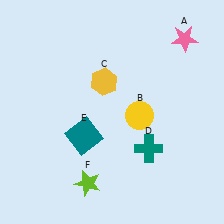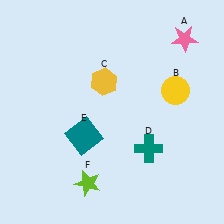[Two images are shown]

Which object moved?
The yellow circle (B) moved right.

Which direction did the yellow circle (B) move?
The yellow circle (B) moved right.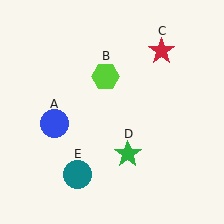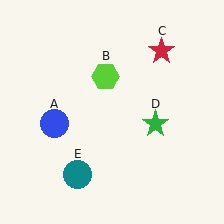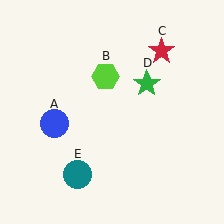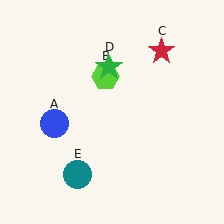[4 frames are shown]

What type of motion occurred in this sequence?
The green star (object D) rotated counterclockwise around the center of the scene.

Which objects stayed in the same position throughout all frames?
Blue circle (object A) and lime hexagon (object B) and red star (object C) and teal circle (object E) remained stationary.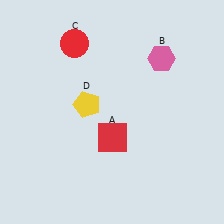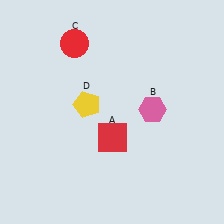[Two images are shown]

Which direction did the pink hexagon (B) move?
The pink hexagon (B) moved down.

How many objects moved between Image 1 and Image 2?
1 object moved between the two images.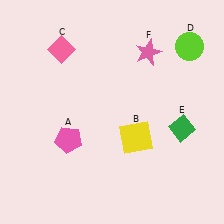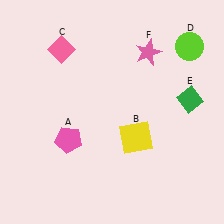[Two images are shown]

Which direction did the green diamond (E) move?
The green diamond (E) moved up.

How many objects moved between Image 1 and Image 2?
1 object moved between the two images.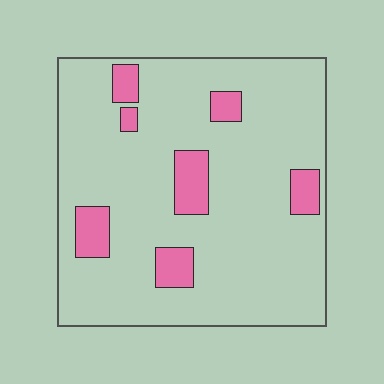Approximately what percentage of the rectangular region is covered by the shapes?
Approximately 15%.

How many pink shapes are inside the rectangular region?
7.